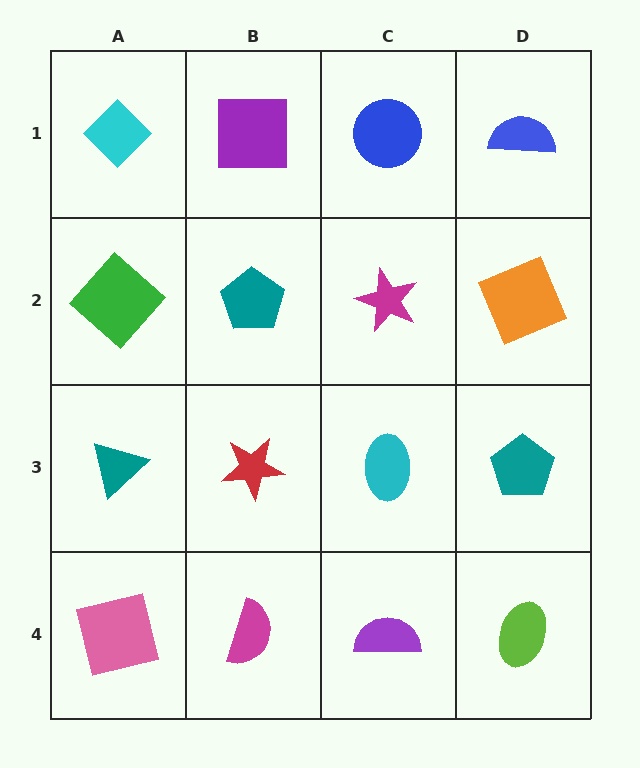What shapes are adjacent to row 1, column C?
A magenta star (row 2, column C), a purple square (row 1, column B), a blue semicircle (row 1, column D).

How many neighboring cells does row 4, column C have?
3.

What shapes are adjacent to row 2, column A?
A cyan diamond (row 1, column A), a teal triangle (row 3, column A), a teal pentagon (row 2, column B).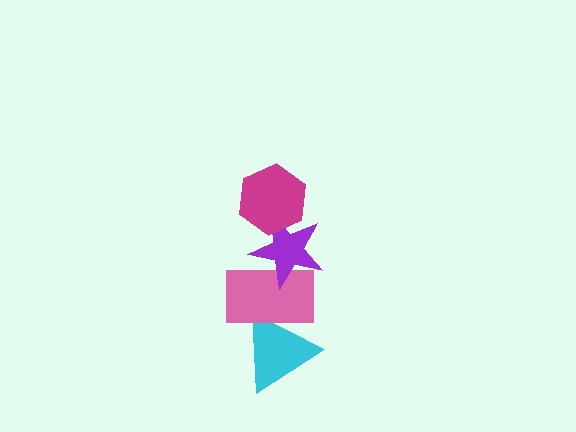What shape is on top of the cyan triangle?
The pink rectangle is on top of the cyan triangle.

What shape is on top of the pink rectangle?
The purple star is on top of the pink rectangle.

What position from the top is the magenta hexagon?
The magenta hexagon is 1st from the top.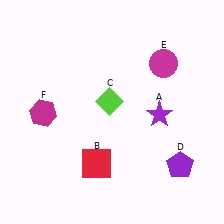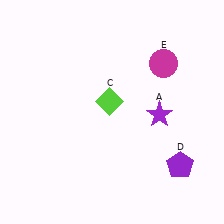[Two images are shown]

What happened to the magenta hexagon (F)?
The magenta hexagon (F) was removed in Image 2. It was in the bottom-left area of Image 1.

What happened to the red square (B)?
The red square (B) was removed in Image 2. It was in the bottom-left area of Image 1.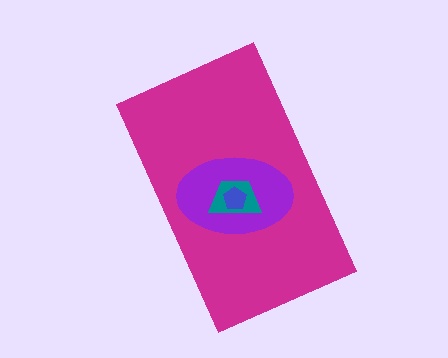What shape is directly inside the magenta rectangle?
The purple ellipse.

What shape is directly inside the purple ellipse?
The teal trapezoid.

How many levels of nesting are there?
4.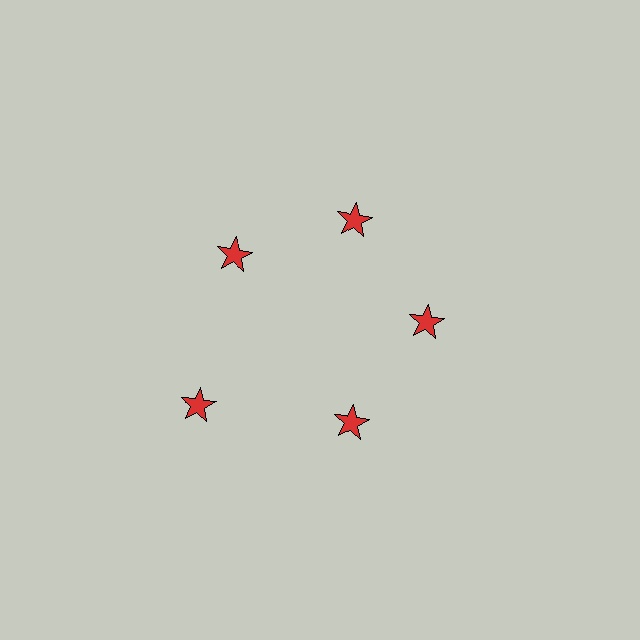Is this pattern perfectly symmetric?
No. The 5 red stars are arranged in a ring, but one element near the 8 o'clock position is pushed outward from the center, breaking the 5-fold rotational symmetry.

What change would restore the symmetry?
The symmetry would be restored by moving it inward, back onto the ring so that all 5 stars sit at equal angles and equal distance from the center.